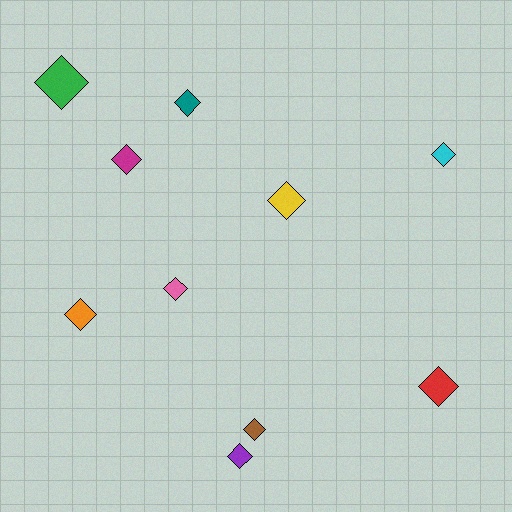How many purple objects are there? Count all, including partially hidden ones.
There is 1 purple object.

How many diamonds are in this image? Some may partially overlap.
There are 10 diamonds.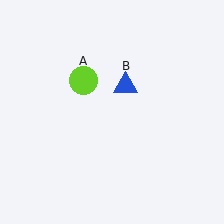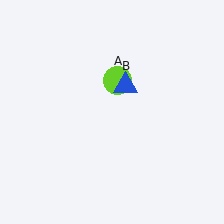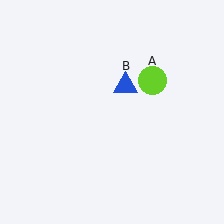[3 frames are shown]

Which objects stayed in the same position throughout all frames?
Blue triangle (object B) remained stationary.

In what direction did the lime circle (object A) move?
The lime circle (object A) moved right.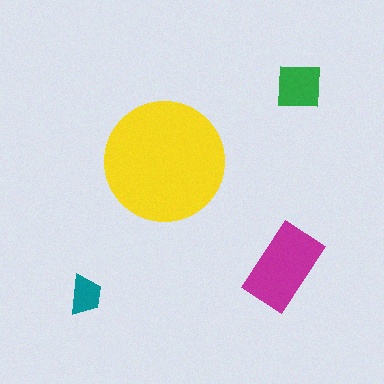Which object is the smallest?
The teal trapezoid.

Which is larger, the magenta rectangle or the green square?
The magenta rectangle.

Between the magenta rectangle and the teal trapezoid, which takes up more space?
The magenta rectangle.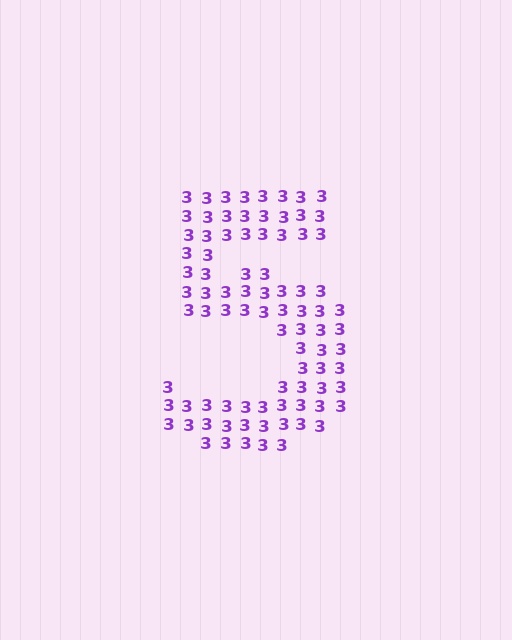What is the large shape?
The large shape is the digit 5.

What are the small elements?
The small elements are digit 3's.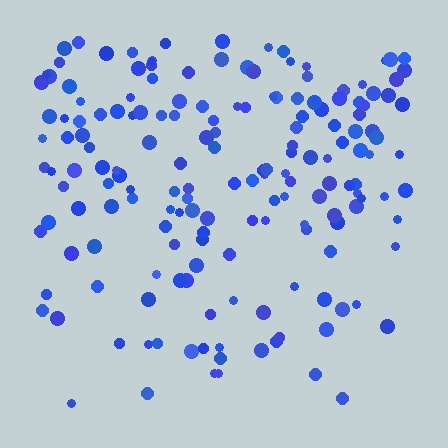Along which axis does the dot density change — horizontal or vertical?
Vertical.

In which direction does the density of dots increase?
From bottom to top, with the top side densest.